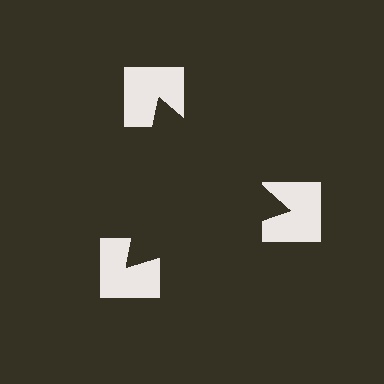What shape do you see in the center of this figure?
An illusory triangle — its edges are inferred from the aligned wedge cuts in the notched squares, not physically drawn.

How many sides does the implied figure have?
3 sides.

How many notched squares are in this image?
There are 3 — one at each vertex of the illusory triangle.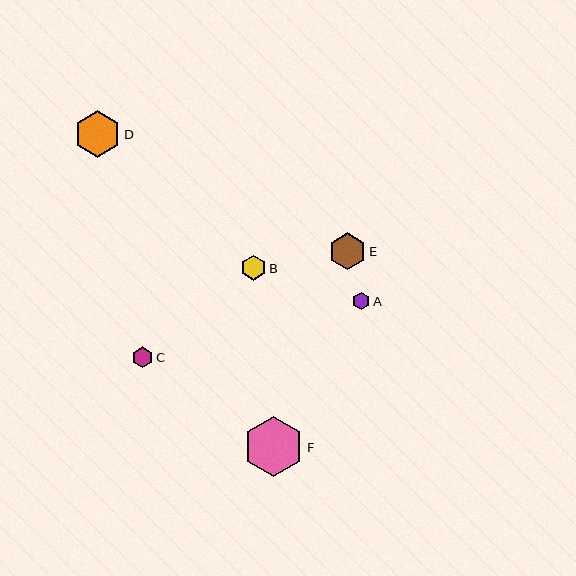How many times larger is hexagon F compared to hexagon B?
Hexagon F is approximately 2.4 times the size of hexagon B.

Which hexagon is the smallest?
Hexagon A is the smallest with a size of approximately 17 pixels.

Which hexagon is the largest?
Hexagon F is the largest with a size of approximately 60 pixels.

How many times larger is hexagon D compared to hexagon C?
Hexagon D is approximately 2.2 times the size of hexagon C.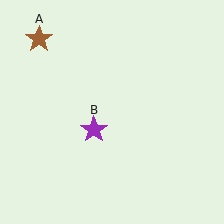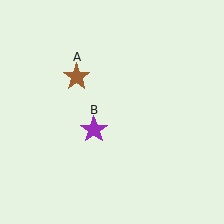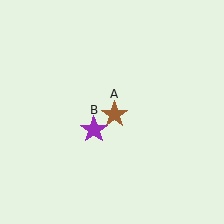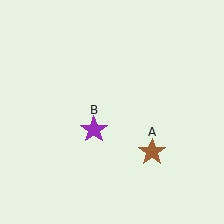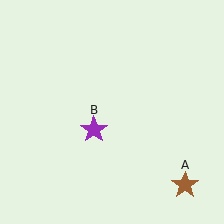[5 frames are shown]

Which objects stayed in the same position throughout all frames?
Purple star (object B) remained stationary.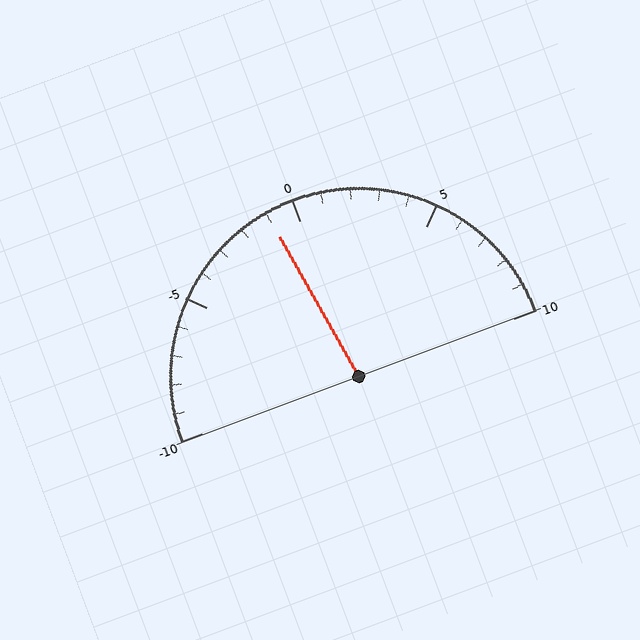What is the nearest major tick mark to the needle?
The nearest major tick mark is 0.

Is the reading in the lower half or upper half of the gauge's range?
The reading is in the lower half of the range (-10 to 10).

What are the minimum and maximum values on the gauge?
The gauge ranges from -10 to 10.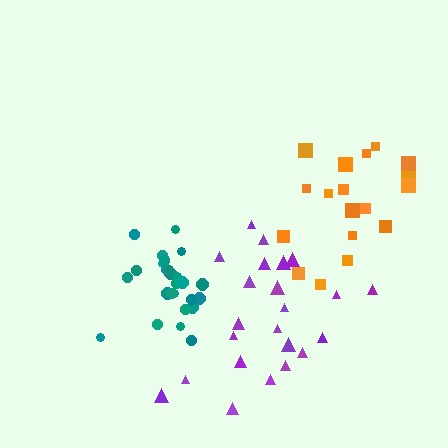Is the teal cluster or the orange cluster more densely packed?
Teal.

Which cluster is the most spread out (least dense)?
Purple.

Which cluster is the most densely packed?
Teal.